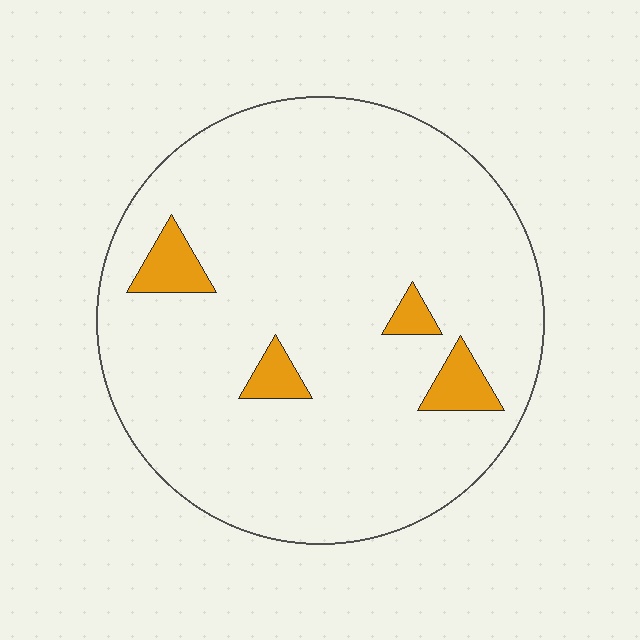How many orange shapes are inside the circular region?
4.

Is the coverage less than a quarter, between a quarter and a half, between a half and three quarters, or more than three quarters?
Less than a quarter.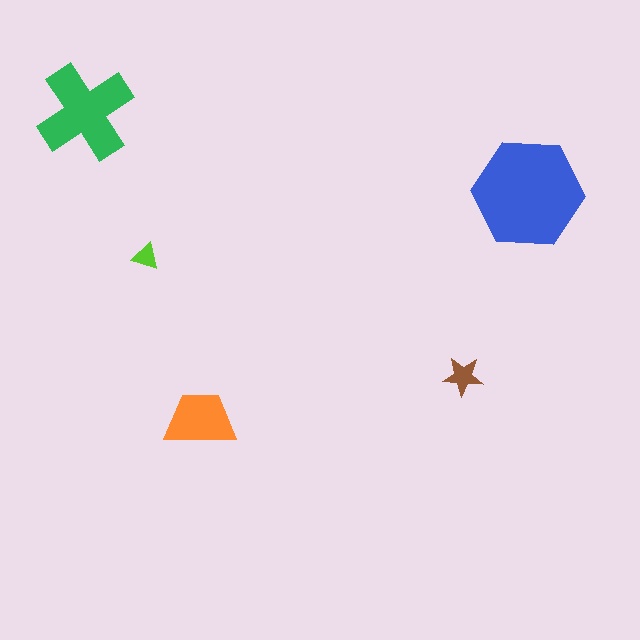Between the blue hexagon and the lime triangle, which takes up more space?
The blue hexagon.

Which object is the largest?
The blue hexagon.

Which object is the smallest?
The lime triangle.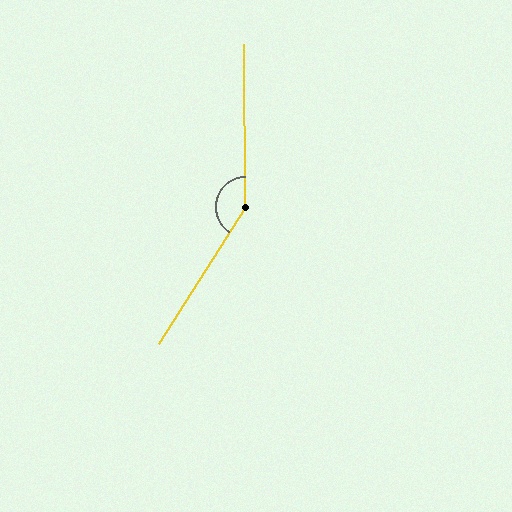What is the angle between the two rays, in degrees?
Approximately 147 degrees.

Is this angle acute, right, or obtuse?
It is obtuse.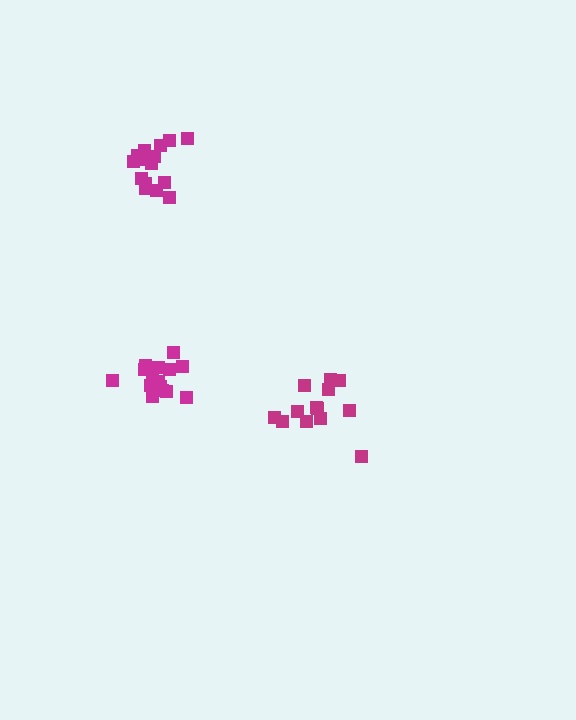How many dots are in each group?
Group 1: 16 dots, Group 2: 15 dots, Group 3: 14 dots (45 total).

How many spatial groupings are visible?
There are 3 spatial groupings.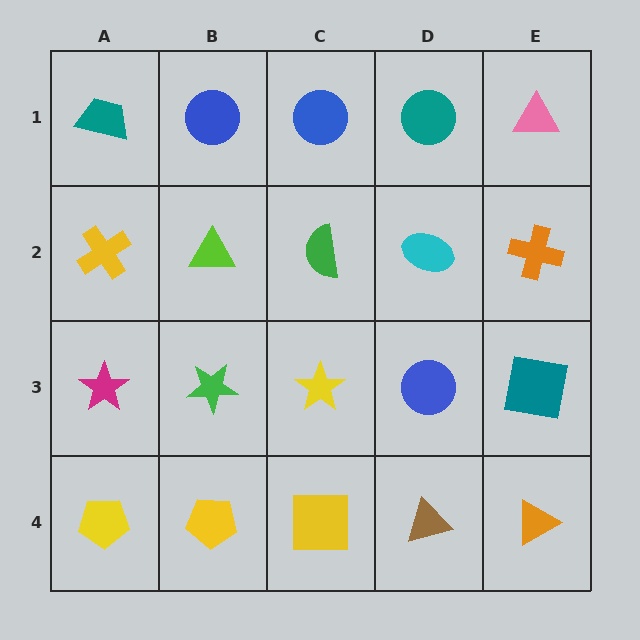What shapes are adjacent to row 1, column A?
A yellow cross (row 2, column A), a blue circle (row 1, column B).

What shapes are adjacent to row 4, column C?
A yellow star (row 3, column C), a yellow pentagon (row 4, column B), a brown triangle (row 4, column D).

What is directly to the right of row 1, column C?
A teal circle.